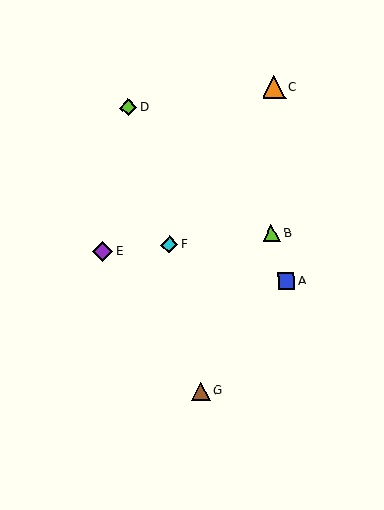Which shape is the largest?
The orange triangle (labeled C) is the largest.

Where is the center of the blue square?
The center of the blue square is at (286, 281).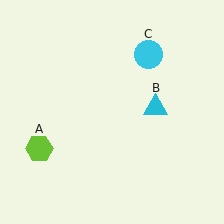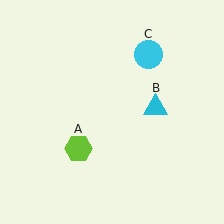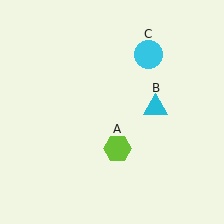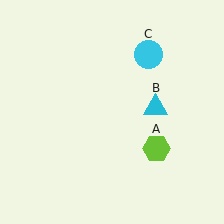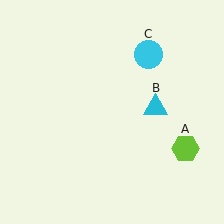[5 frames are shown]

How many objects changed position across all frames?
1 object changed position: lime hexagon (object A).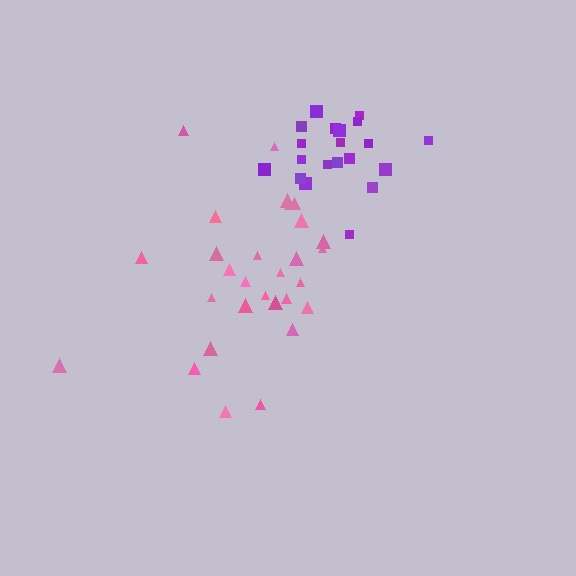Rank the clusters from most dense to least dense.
purple, pink.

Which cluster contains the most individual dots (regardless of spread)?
Pink (29).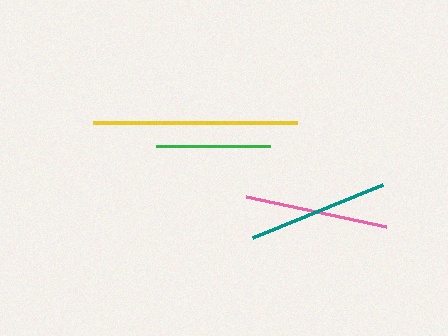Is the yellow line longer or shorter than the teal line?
The yellow line is longer than the teal line.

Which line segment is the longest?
The yellow line is the longest at approximately 204 pixels.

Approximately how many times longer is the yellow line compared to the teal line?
The yellow line is approximately 1.5 times the length of the teal line.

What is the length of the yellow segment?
The yellow segment is approximately 204 pixels long.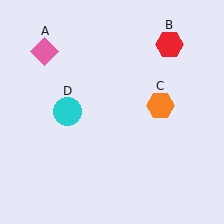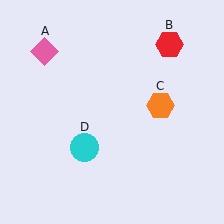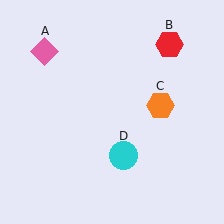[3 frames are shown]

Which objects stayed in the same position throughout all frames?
Pink diamond (object A) and red hexagon (object B) and orange hexagon (object C) remained stationary.